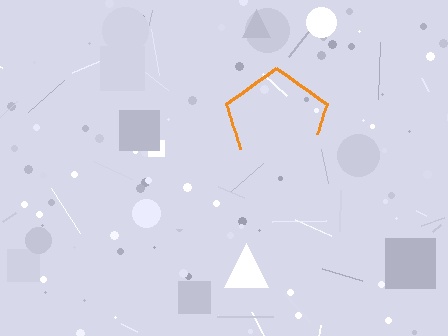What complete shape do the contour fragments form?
The contour fragments form a pentagon.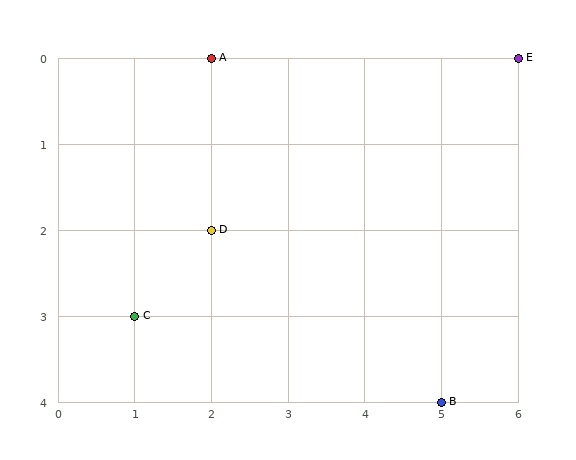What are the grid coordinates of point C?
Point C is at grid coordinates (1, 3).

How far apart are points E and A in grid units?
Points E and A are 4 columns apart.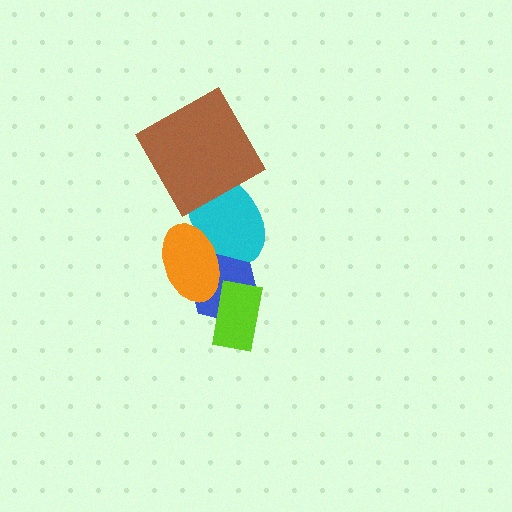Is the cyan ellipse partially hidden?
Yes, it is partially covered by another shape.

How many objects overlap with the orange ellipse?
2 objects overlap with the orange ellipse.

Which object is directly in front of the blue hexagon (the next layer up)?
The lime rectangle is directly in front of the blue hexagon.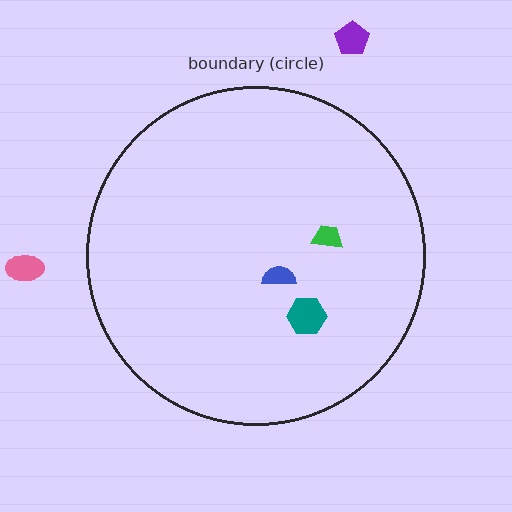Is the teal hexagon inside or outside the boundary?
Inside.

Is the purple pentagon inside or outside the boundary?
Outside.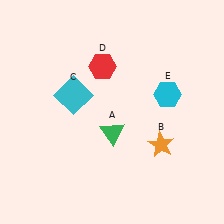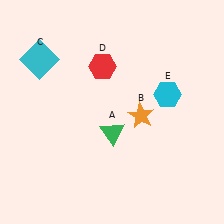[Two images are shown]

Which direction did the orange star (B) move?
The orange star (B) moved up.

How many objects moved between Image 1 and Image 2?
2 objects moved between the two images.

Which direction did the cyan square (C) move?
The cyan square (C) moved up.